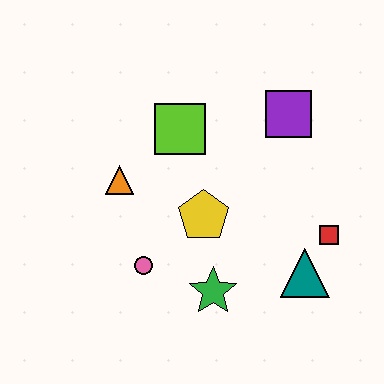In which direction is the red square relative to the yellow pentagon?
The red square is to the right of the yellow pentagon.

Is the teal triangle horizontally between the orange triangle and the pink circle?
No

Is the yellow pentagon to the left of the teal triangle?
Yes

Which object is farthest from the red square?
The orange triangle is farthest from the red square.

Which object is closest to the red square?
The teal triangle is closest to the red square.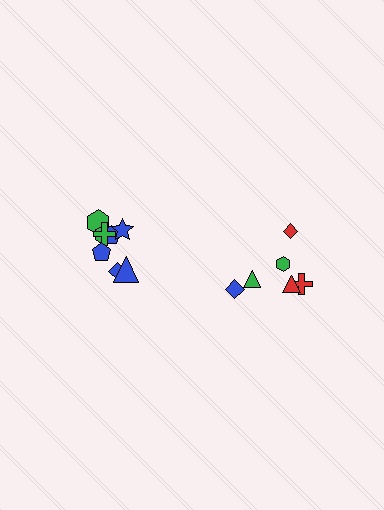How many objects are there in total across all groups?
There are 14 objects.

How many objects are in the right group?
There are 6 objects.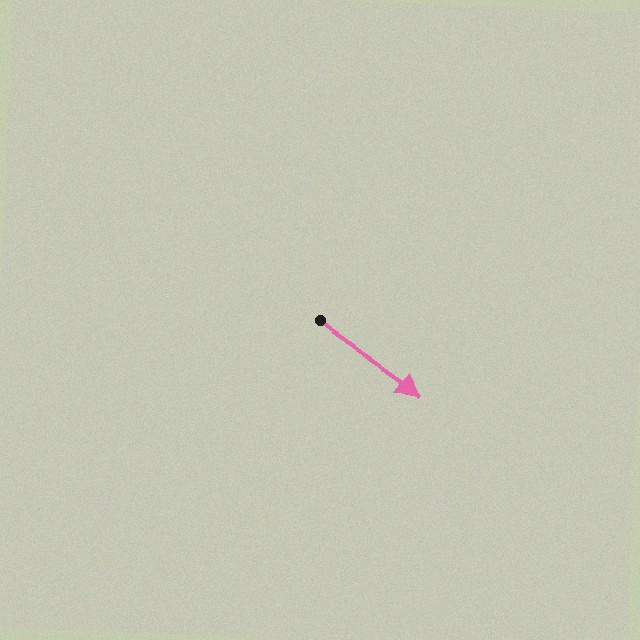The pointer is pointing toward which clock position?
Roughly 4 o'clock.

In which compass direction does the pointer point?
Southeast.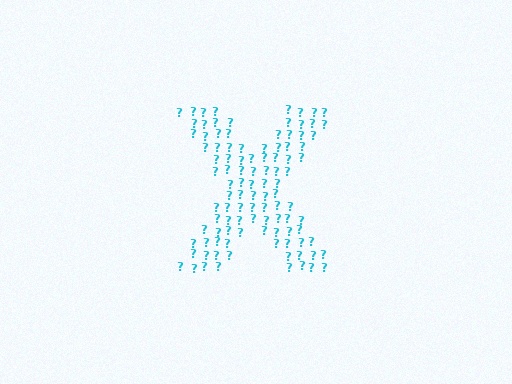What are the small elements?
The small elements are question marks.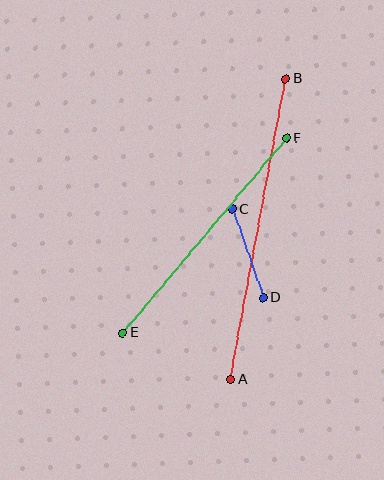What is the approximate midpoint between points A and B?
The midpoint is at approximately (258, 229) pixels.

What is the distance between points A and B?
The distance is approximately 306 pixels.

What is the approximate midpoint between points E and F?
The midpoint is at approximately (205, 236) pixels.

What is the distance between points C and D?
The distance is approximately 94 pixels.